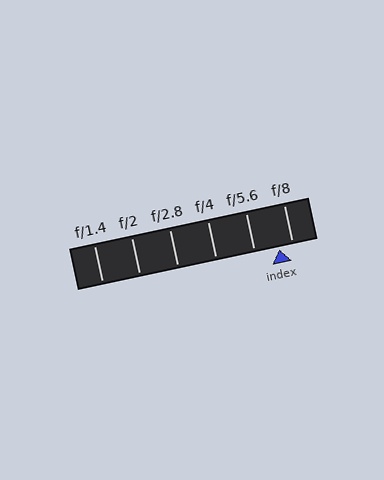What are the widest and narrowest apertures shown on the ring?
The widest aperture shown is f/1.4 and the narrowest is f/8.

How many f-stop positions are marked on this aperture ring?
There are 6 f-stop positions marked.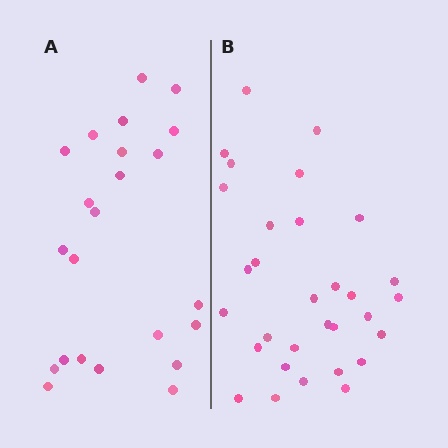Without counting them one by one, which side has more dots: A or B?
Region B (the right region) has more dots.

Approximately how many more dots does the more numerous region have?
Region B has roughly 8 or so more dots than region A.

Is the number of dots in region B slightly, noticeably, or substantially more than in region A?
Region B has noticeably more, but not dramatically so. The ratio is roughly 1.3 to 1.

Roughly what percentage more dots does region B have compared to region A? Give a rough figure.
About 35% more.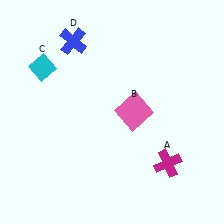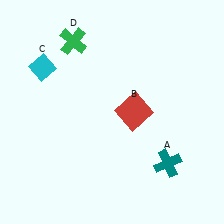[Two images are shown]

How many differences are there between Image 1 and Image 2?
There are 3 differences between the two images.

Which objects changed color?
A changed from magenta to teal. B changed from pink to red. D changed from blue to green.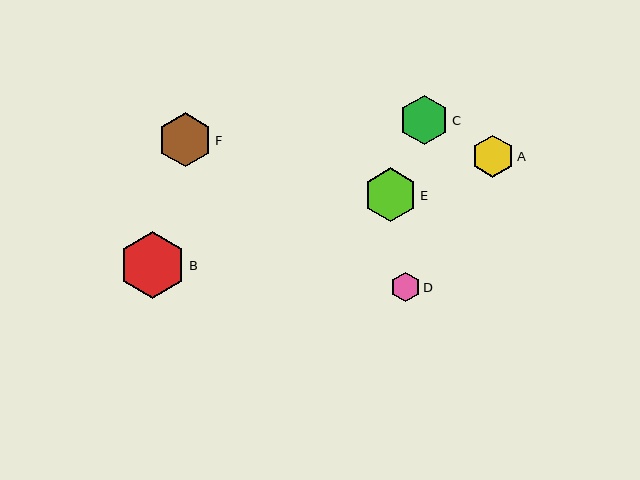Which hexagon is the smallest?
Hexagon D is the smallest with a size of approximately 29 pixels.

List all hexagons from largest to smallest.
From largest to smallest: B, F, E, C, A, D.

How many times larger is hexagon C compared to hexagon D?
Hexagon C is approximately 1.7 times the size of hexagon D.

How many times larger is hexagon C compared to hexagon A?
Hexagon C is approximately 1.2 times the size of hexagon A.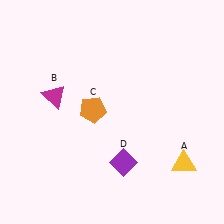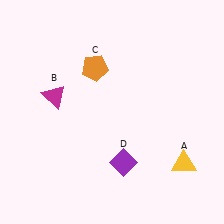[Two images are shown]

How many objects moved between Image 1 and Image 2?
1 object moved between the two images.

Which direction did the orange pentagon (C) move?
The orange pentagon (C) moved up.